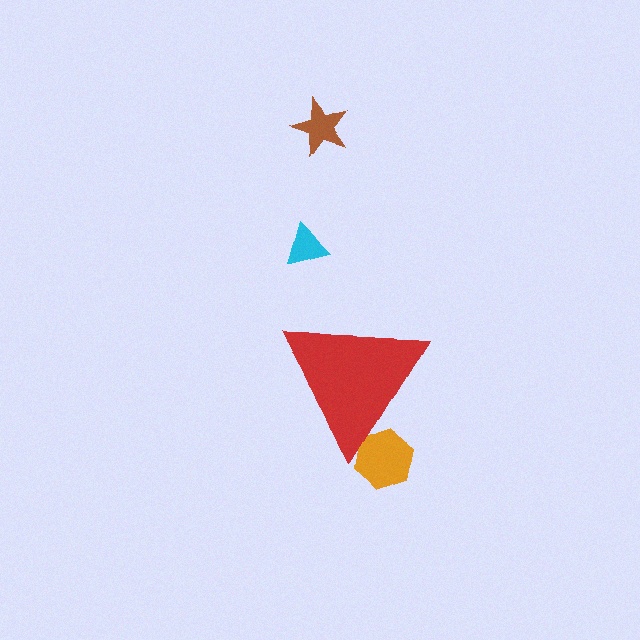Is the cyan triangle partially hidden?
No, the cyan triangle is fully visible.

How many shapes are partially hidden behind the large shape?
1 shape is partially hidden.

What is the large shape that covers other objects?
A red triangle.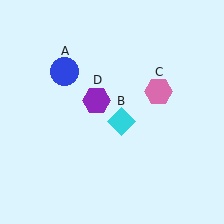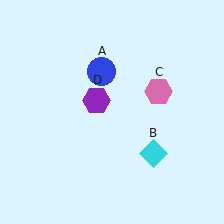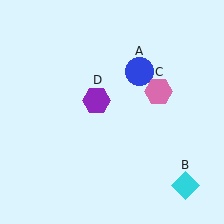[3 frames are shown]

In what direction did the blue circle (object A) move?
The blue circle (object A) moved right.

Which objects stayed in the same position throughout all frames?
Pink hexagon (object C) and purple hexagon (object D) remained stationary.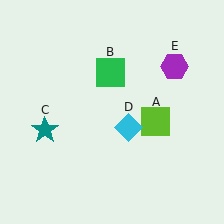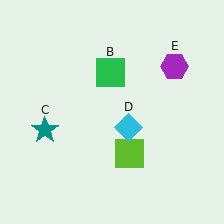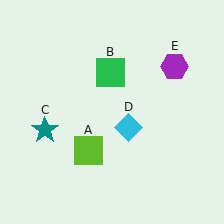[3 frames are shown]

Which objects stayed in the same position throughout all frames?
Green square (object B) and teal star (object C) and cyan diamond (object D) and purple hexagon (object E) remained stationary.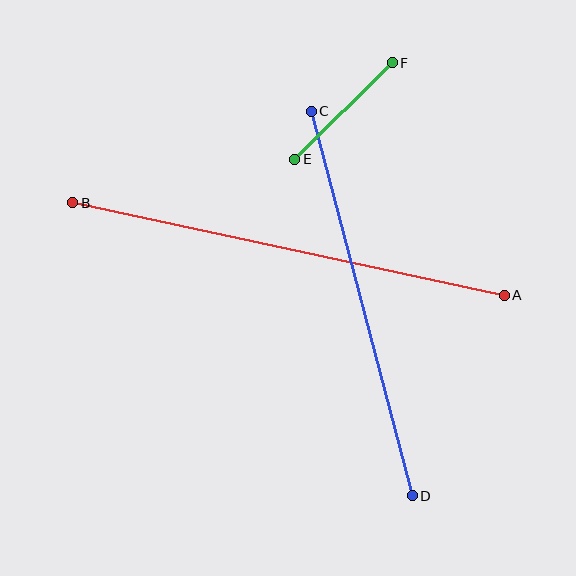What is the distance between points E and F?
The distance is approximately 137 pixels.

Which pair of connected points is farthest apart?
Points A and B are farthest apart.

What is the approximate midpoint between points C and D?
The midpoint is at approximately (362, 304) pixels.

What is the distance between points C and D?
The distance is approximately 397 pixels.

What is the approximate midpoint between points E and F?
The midpoint is at approximately (344, 111) pixels.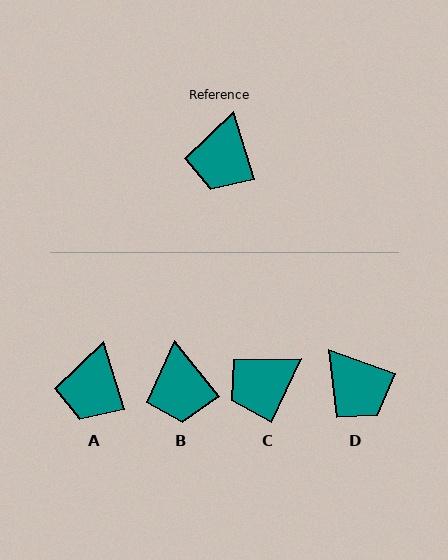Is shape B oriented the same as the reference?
No, it is off by about 22 degrees.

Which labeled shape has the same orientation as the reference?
A.